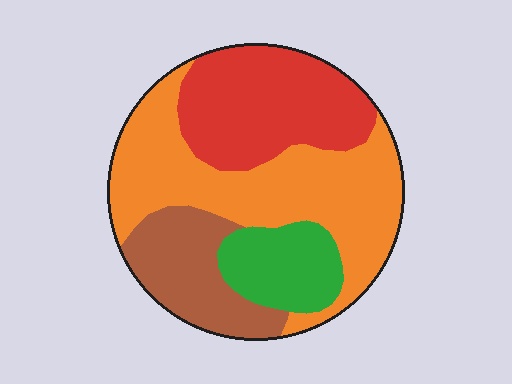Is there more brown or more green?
Brown.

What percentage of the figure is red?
Red covers around 25% of the figure.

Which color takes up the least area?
Green, at roughly 15%.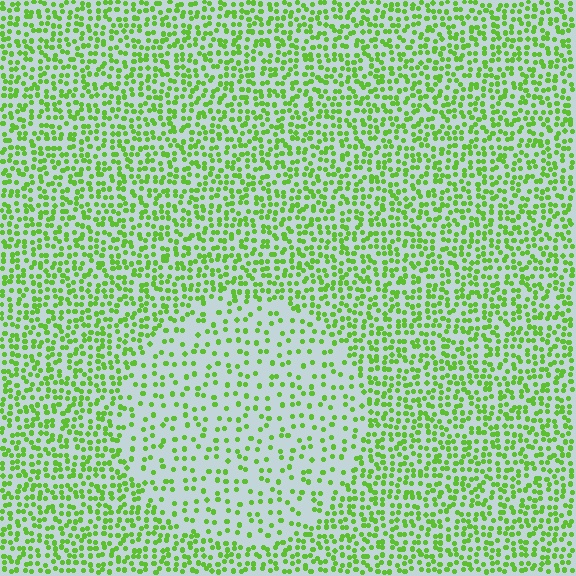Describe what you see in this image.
The image contains small lime elements arranged at two different densities. A circle-shaped region is visible where the elements are less densely packed than the surrounding area.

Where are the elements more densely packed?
The elements are more densely packed outside the circle boundary.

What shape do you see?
I see a circle.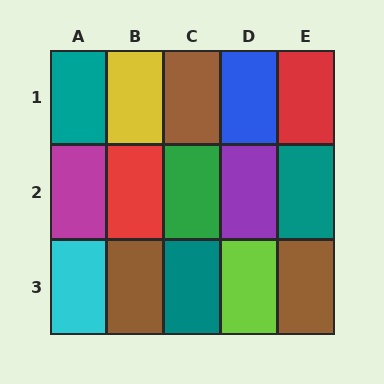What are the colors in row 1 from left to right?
Teal, yellow, brown, blue, red.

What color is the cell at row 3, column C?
Teal.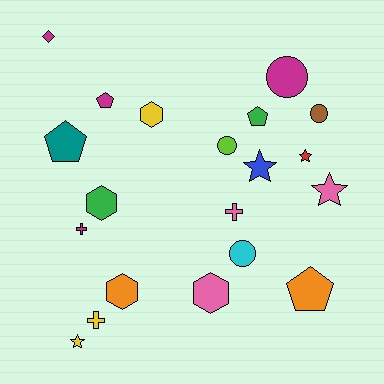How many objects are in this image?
There are 20 objects.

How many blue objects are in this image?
There is 1 blue object.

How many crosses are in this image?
There are 3 crosses.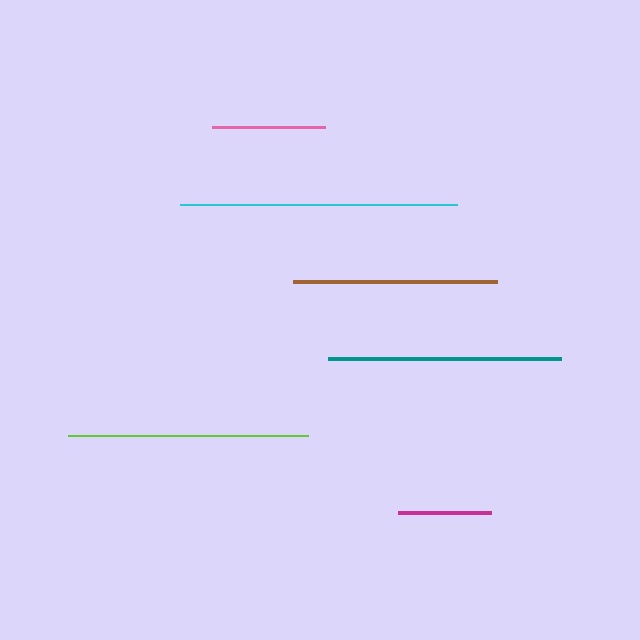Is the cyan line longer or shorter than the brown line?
The cyan line is longer than the brown line.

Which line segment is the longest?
The cyan line is the longest at approximately 277 pixels.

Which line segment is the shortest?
The magenta line is the shortest at approximately 92 pixels.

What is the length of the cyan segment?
The cyan segment is approximately 277 pixels long.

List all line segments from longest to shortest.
From longest to shortest: cyan, lime, teal, brown, pink, magenta.